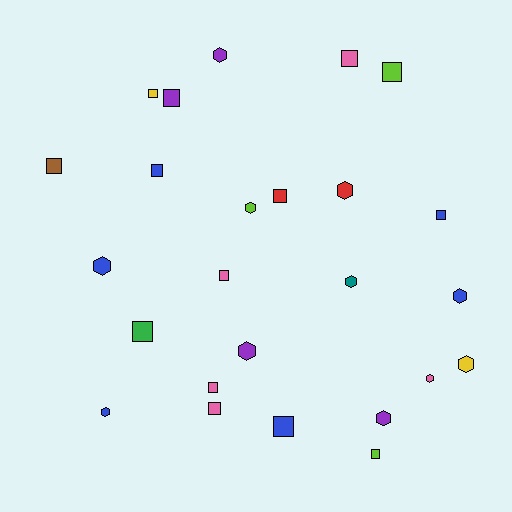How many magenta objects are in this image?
There are no magenta objects.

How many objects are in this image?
There are 25 objects.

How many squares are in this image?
There are 14 squares.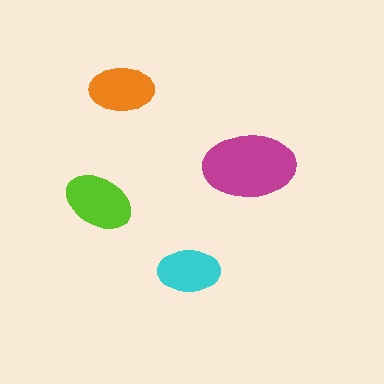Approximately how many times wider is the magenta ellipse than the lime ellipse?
About 1.5 times wider.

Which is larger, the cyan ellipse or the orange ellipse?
The orange one.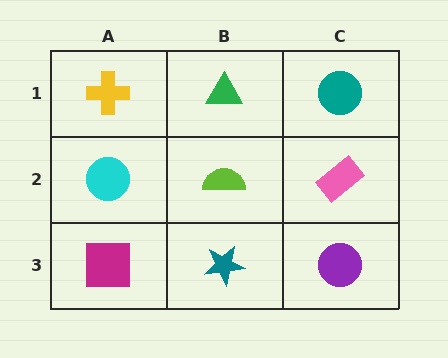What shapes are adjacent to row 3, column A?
A cyan circle (row 2, column A), a teal star (row 3, column B).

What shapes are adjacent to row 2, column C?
A teal circle (row 1, column C), a purple circle (row 3, column C), a lime semicircle (row 2, column B).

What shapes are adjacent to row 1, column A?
A cyan circle (row 2, column A), a green triangle (row 1, column B).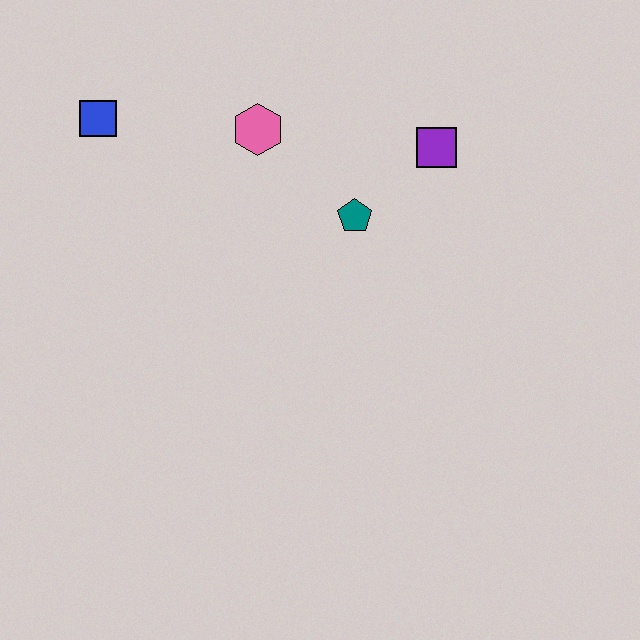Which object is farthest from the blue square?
The purple square is farthest from the blue square.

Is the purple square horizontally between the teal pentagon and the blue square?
No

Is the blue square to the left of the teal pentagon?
Yes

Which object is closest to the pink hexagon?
The teal pentagon is closest to the pink hexagon.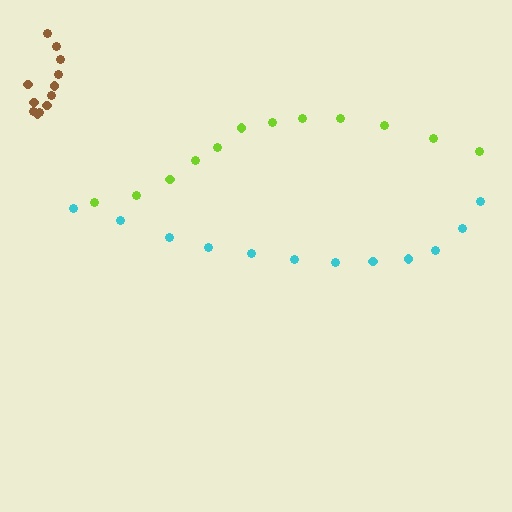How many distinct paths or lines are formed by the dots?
There are 3 distinct paths.